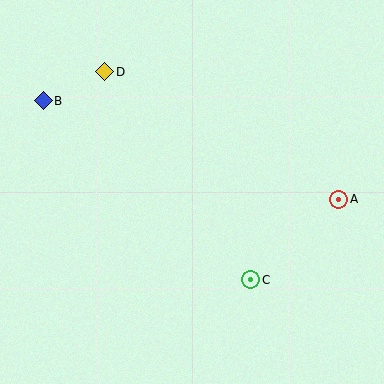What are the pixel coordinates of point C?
Point C is at (251, 280).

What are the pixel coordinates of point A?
Point A is at (339, 199).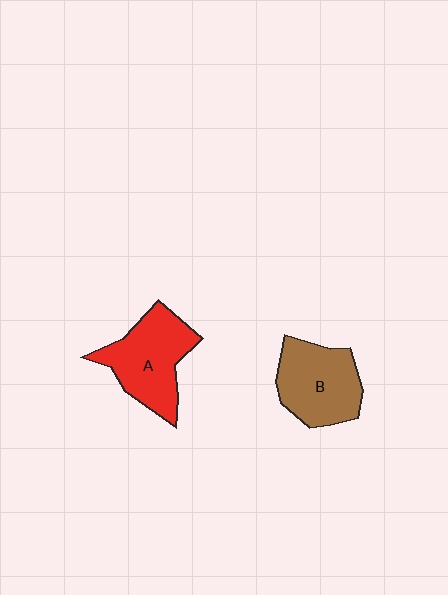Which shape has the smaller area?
Shape B (brown).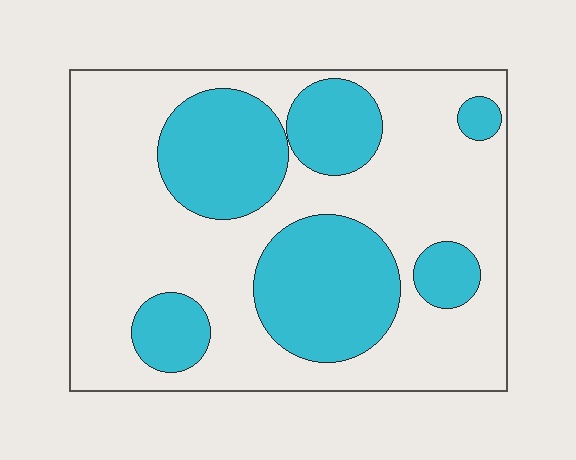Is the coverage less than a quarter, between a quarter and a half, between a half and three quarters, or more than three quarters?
Between a quarter and a half.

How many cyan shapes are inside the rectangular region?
6.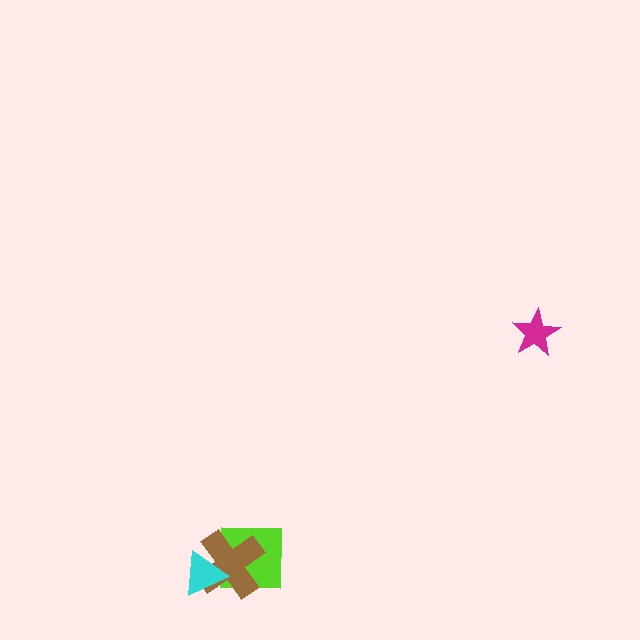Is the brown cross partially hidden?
Yes, it is partially covered by another shape.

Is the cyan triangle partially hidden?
No, no other shape covers it.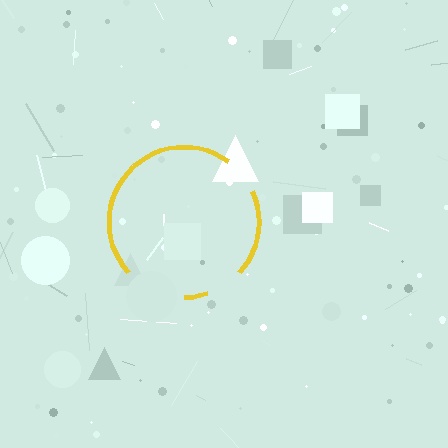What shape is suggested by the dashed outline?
The dashed outline suggests a circle.